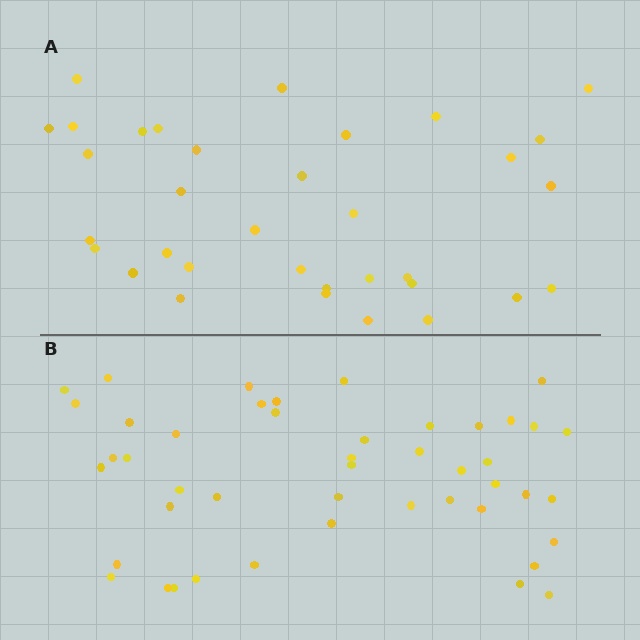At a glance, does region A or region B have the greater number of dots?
Region B (the bottom region) has more dots.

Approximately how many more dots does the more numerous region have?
Region B has roughly 12 or so more dots than region A.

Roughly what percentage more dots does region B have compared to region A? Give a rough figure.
About 35% more.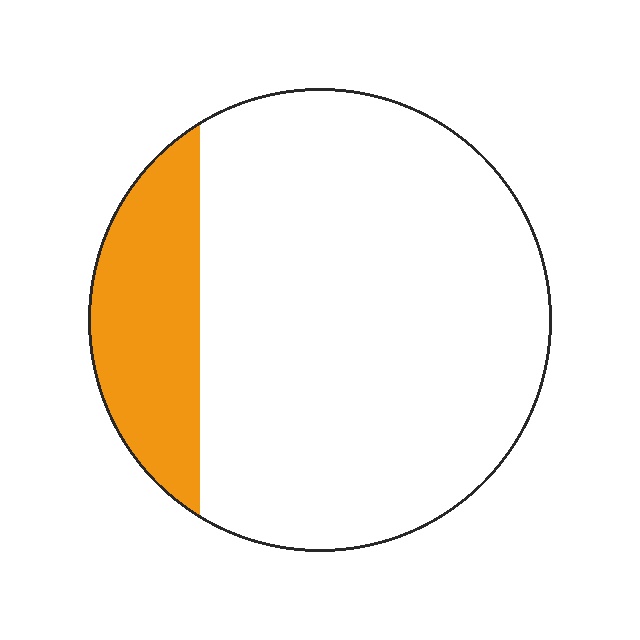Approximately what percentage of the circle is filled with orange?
Approximately 20%.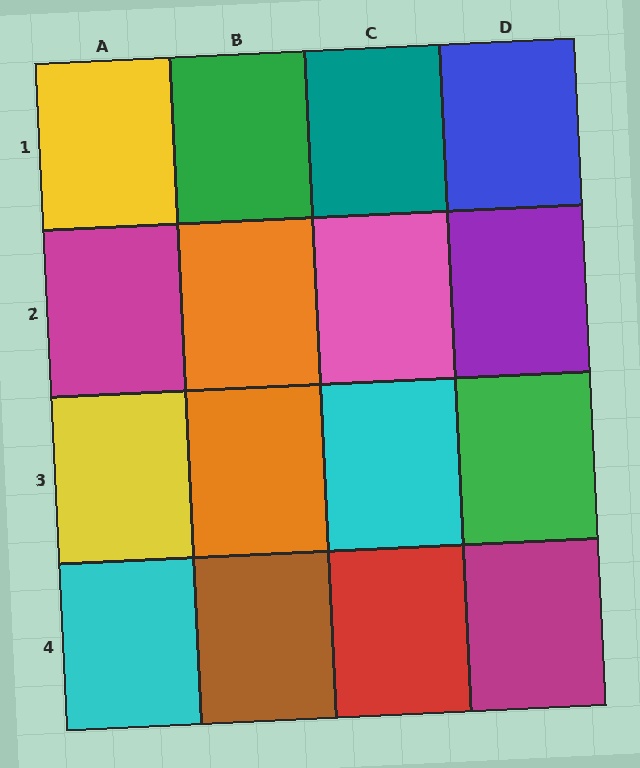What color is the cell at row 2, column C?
Pink.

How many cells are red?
1 cell is red.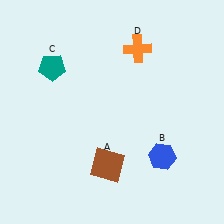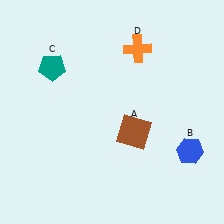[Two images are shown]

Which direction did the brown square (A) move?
The brown square (A) moved up.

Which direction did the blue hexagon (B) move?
The blue hexagon (B) moved right.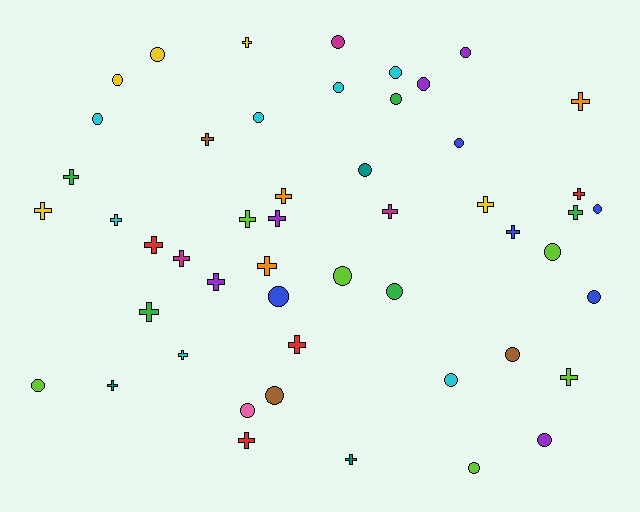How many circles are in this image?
There are 25 circles.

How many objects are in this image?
There are 50 objects.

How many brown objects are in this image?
There are 3 brown objects.